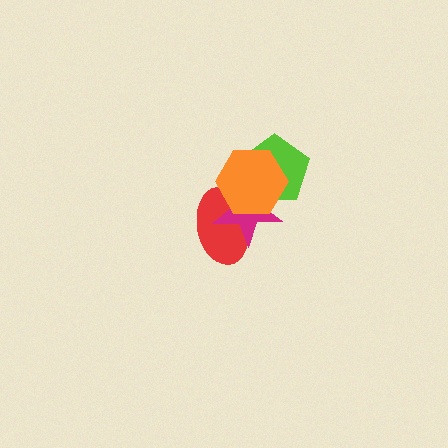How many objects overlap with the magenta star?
3 objects overlap with the magenta star.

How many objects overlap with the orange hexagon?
3 objects overlap with the orange hexagon.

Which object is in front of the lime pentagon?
The orange hexagon is in front of the lime pentagon.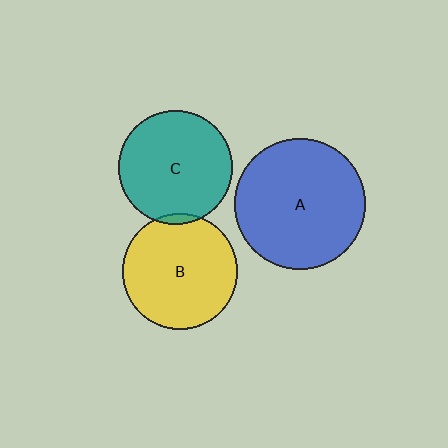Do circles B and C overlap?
Yes.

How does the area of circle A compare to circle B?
Approximately 1.3 times.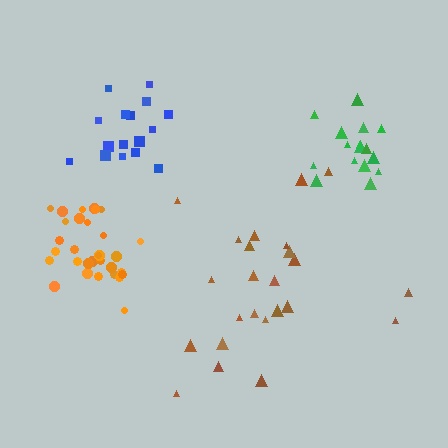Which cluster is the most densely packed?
Orange.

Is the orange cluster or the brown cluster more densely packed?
Orange.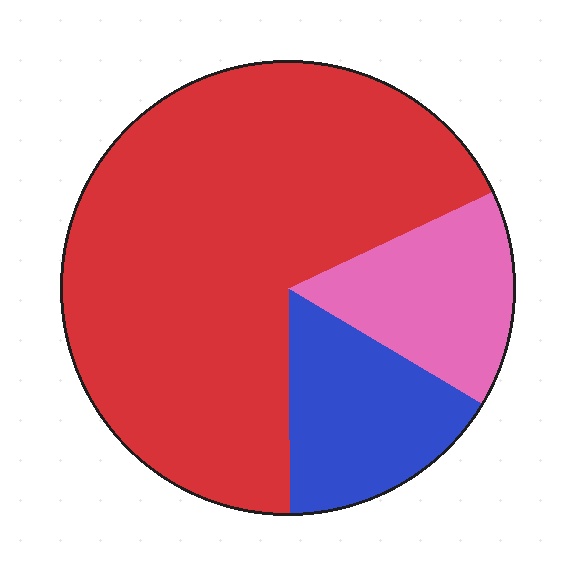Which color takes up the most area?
Red, at roughly 70%.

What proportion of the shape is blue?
Blue covers about 15% of the shape.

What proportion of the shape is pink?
Pink covers around 15% of the shape.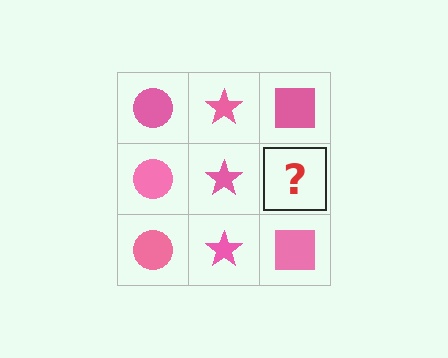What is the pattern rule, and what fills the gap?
The rule is that each column has a consistent shape. The gap should be filled with a pink square.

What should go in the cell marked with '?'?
The missing cell should contain a pink square.